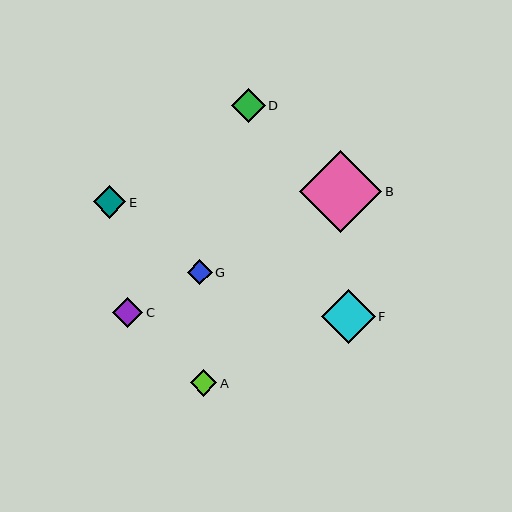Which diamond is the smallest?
Diamond G is the smallest with a size of approximately 25 pixels.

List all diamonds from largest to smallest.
From largest to smallest: B, F, D, E, C, A, G.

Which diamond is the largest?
Diamond B is the largest with a size of approximately 82 pixels.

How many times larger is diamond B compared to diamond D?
Diamond B is approximately 2.4 times the size of diamond D.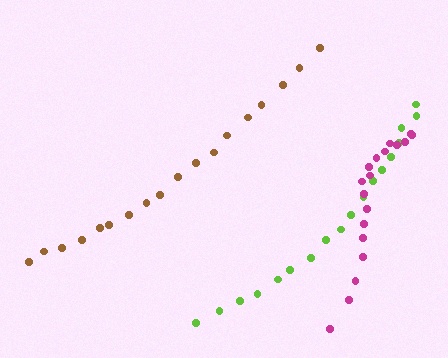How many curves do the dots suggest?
There are 3 distinct paths.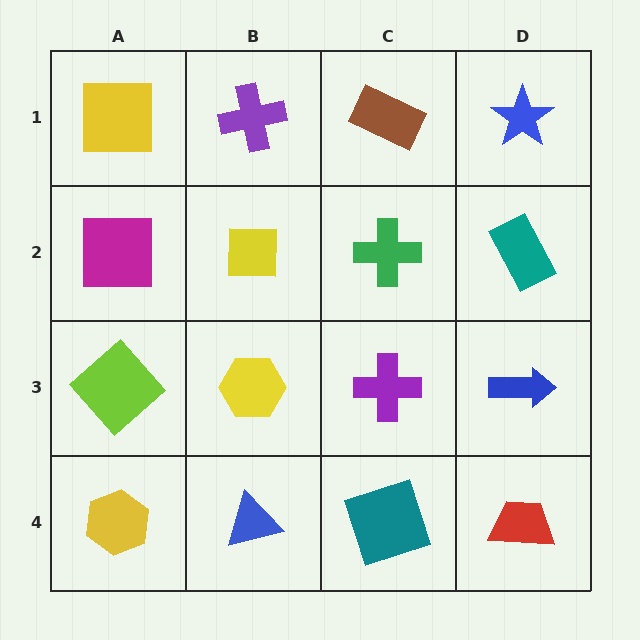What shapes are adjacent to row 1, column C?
A green cross (row 2, column C), a purple cross (row 1, column B), a blue star (row 1, column D).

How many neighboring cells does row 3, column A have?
3.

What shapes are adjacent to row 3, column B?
A yellow square (row 2, column B), a blue triangle (row 4, column B), a lime diamond (row 3, column A), a purple cross (row 3, column C).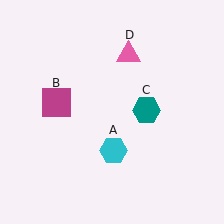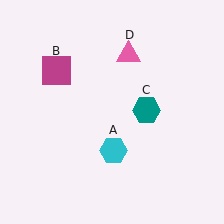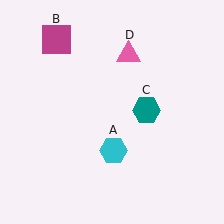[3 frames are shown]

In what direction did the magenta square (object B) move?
The magenta square (object B) moved up.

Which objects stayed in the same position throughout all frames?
Cyan hexagon (object A) and teal hexagon (object C) and pink triangle (object D) remained stationary.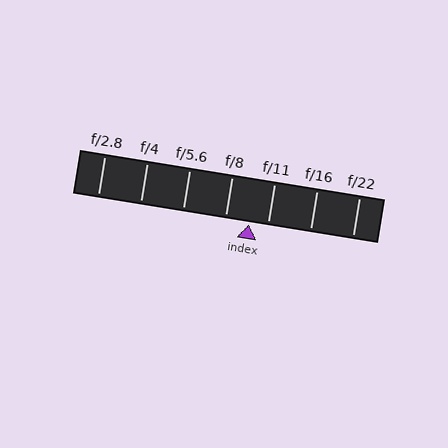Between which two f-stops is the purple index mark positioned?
The index mark is between f/8 and f/11.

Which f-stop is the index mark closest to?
The index mark is closest to f/11.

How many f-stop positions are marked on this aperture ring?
There are 7 f-stop positions marked.